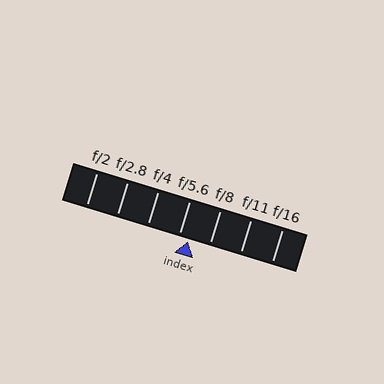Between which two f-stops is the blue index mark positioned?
The index mark is between f/5.6 and f/8.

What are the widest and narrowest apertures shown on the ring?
The widest aperture shown is f/2 and the narrowest is f/16.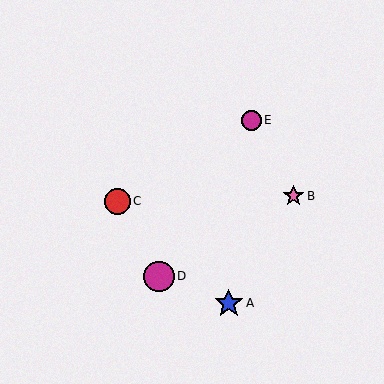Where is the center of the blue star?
The center of the blue star is at (229, 303).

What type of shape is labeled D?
Shape D is a magenta circle.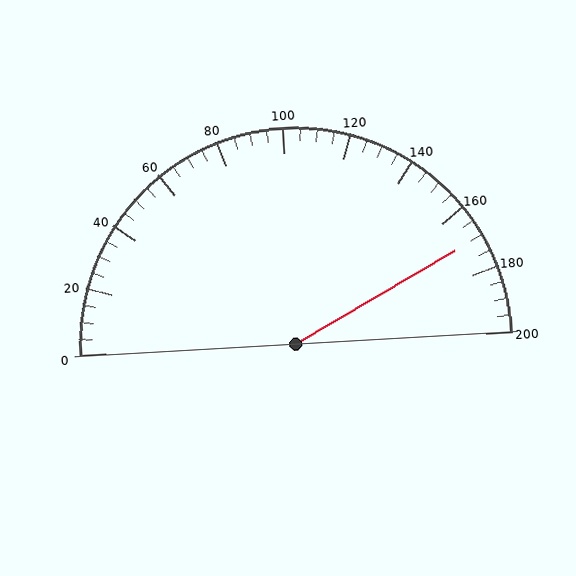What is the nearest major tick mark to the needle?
The nearest major tick mark is 160.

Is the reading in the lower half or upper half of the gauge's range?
The reading is in the upper half of the range (0 to 200).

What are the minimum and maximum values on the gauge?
The gauge ranges from 0 to 200.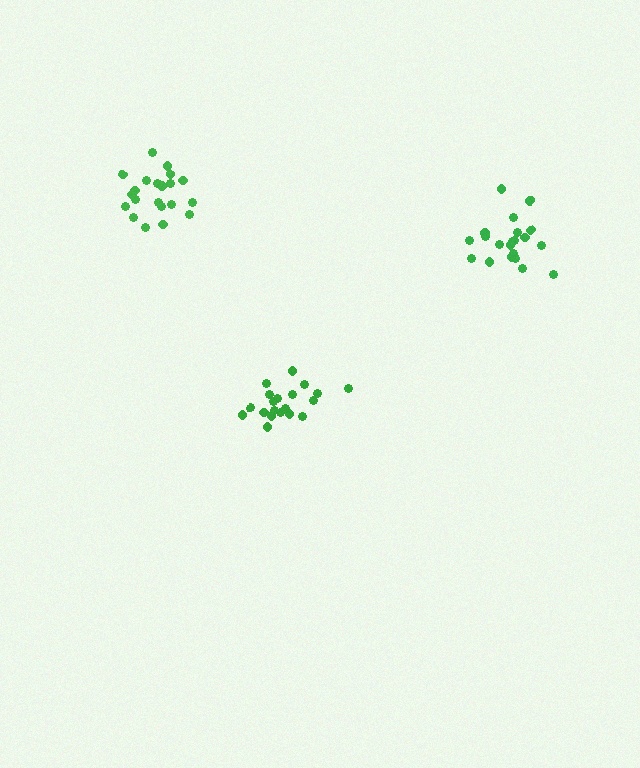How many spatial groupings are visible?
There are 3 spatial groupings.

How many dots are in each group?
Group 1: 21 dots, Group 2: 21 dots, Group 3: 20 dots (62 total).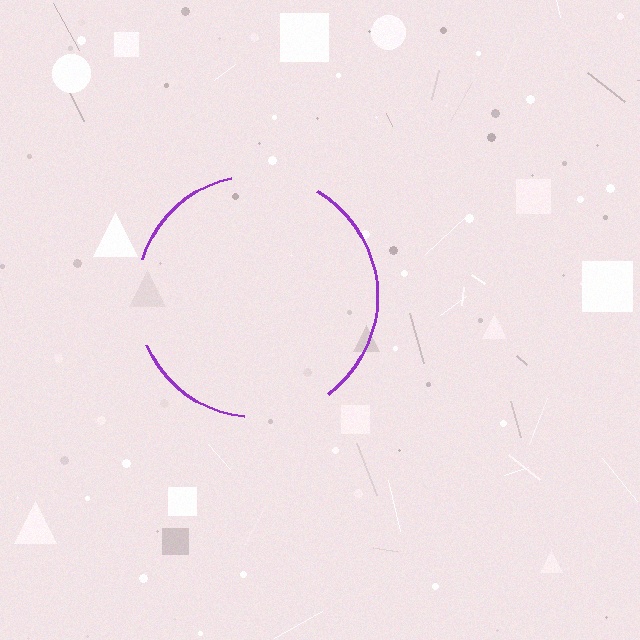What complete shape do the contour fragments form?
The contour fragments form a circle.